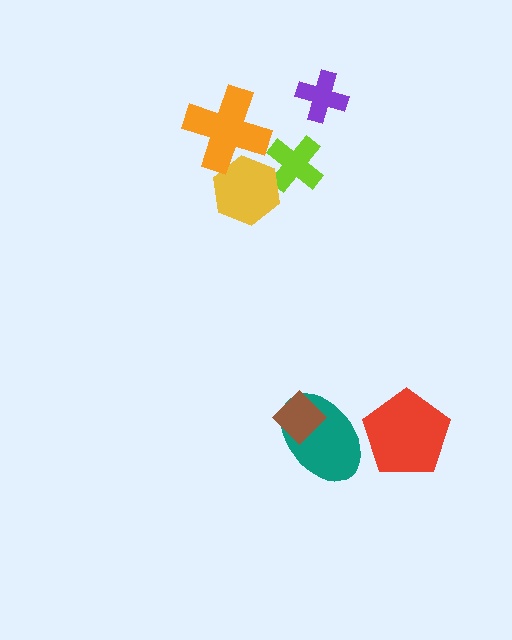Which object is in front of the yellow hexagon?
The orange cross is in front of the yellow hexagon.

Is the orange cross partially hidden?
No, no other shape covers it.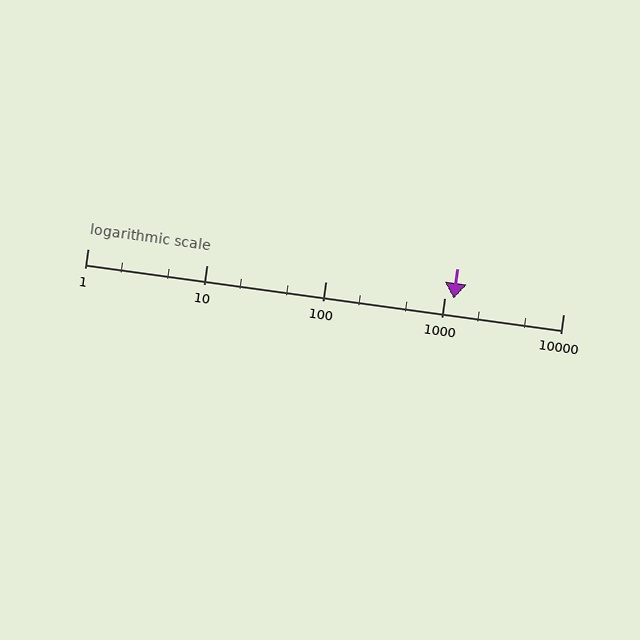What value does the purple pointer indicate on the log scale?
The pointer indicates approximately 1200.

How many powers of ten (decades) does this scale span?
The scale spans 4 decades, from 1 to 10000.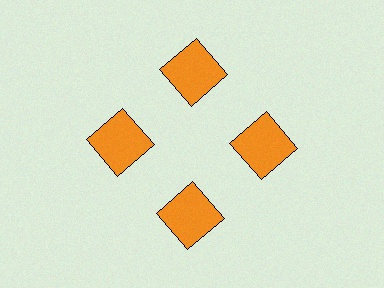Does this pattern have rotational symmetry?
Yes, this pattern has 4-fold rotational symmetry. It looks the same after rotating 90 degrees around the center.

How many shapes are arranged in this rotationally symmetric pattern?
There are 4 shapes, arranged in 4 groups of 1.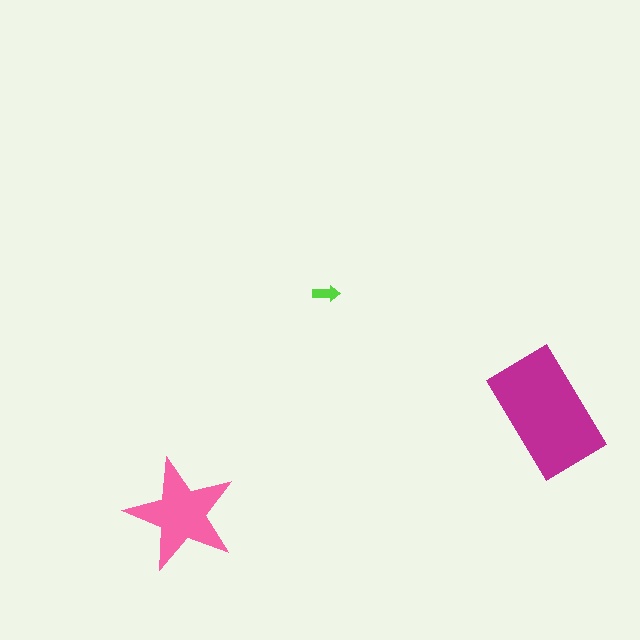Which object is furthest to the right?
The magenta rectangle is rightmost.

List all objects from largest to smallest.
The magenta rectangle, the pink star, the lime arrow.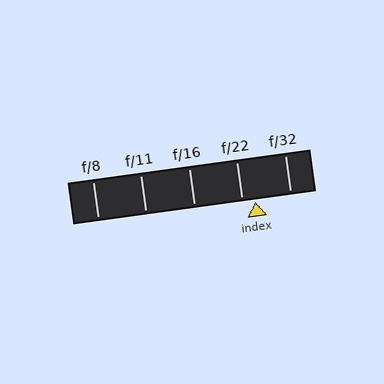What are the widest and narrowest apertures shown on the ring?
The widest aperture shown is f/8 and the narrowest is f/32.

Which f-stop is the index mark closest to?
The index mark is closest to f/22.